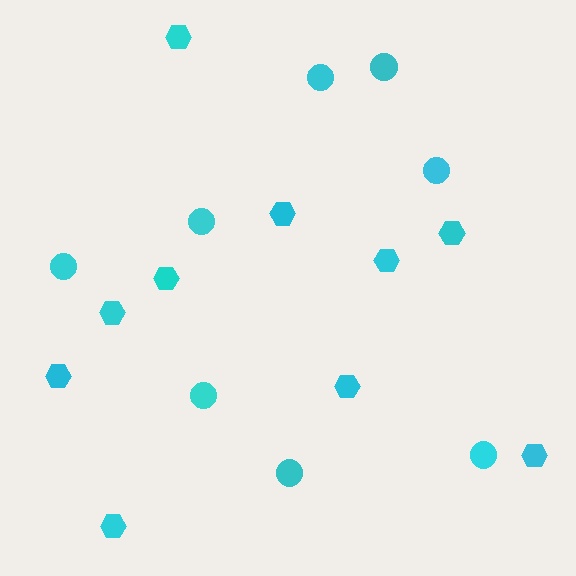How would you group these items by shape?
There are 2 groups: one group of circles (8) and one group of hexagons (10).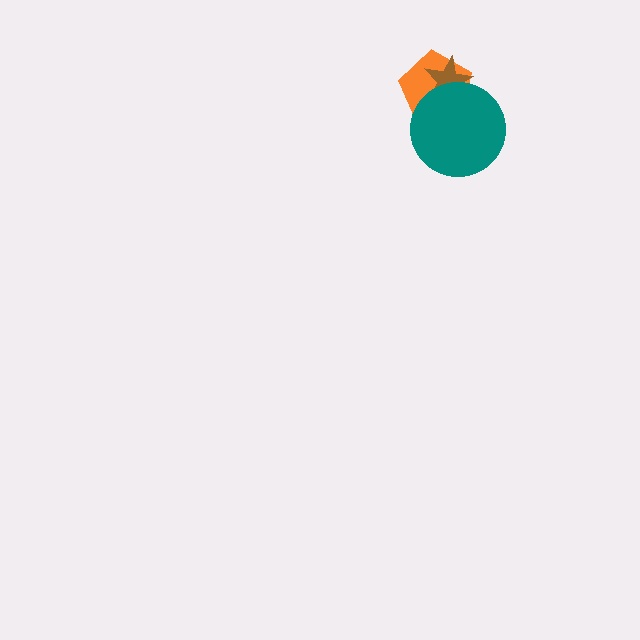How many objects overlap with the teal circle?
2 objects overlap with the teal circle.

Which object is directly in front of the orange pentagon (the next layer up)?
The brown star is directly in front of the orange pentagon.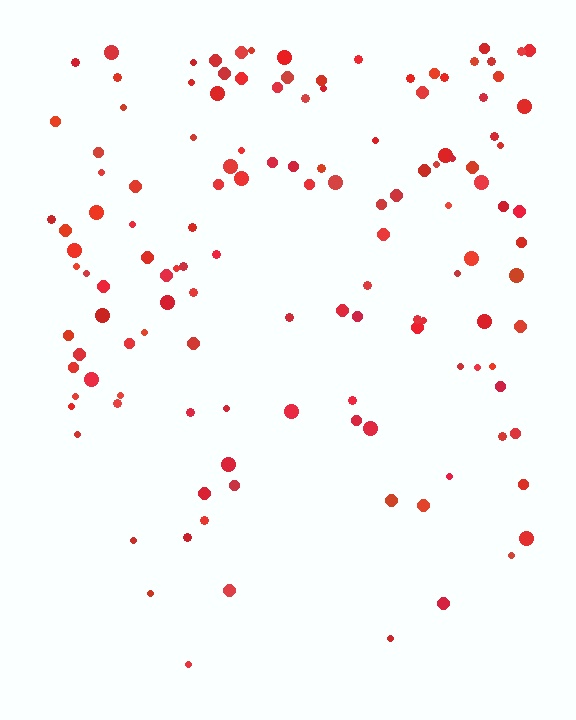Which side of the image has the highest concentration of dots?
The top.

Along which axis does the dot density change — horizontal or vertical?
Vertical.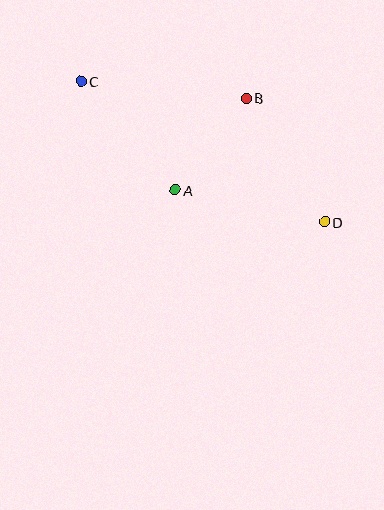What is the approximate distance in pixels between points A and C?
The distance between A and C is approximately 144 pixels.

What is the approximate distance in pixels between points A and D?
The distance between A and D is approximately 152 pixels.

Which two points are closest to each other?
Points A and B are closest to each other.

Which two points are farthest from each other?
Points C and D are farthest from each other.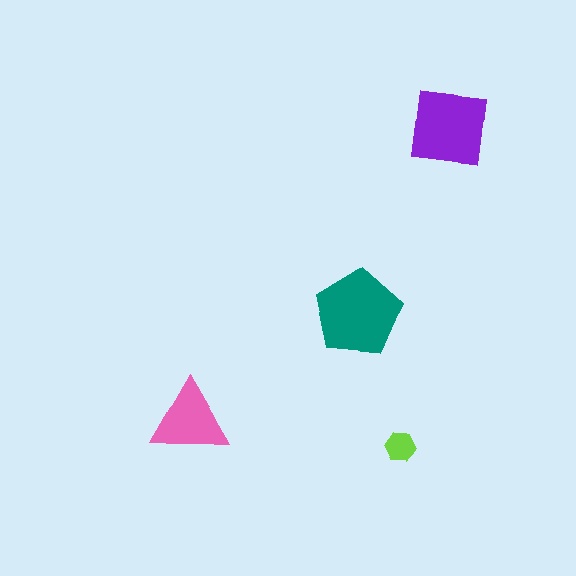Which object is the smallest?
The lime hexagon.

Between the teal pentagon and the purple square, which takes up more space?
The teal pentagon.